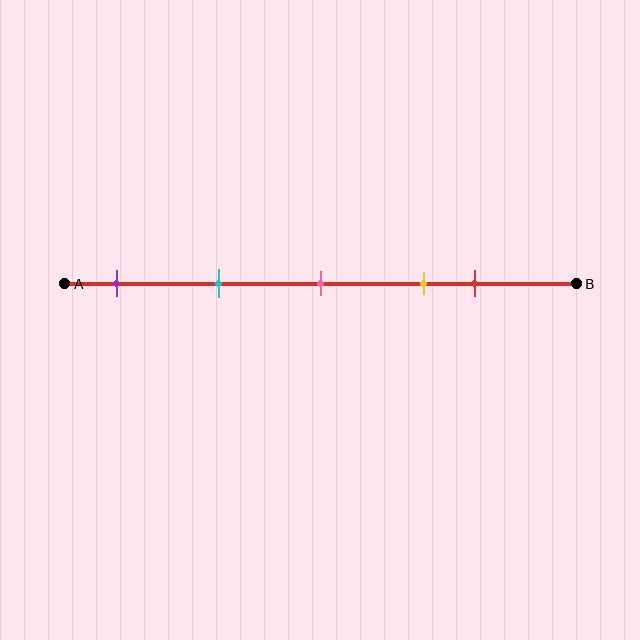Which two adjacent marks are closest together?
The yellow and red marks are the closest adjacent pair.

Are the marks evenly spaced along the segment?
No, the marks are not evenly spaced.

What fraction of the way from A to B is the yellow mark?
The yellow mark is approximately 70% (0.7) of the way from A to B.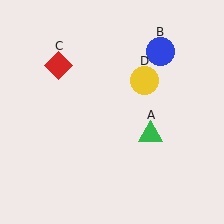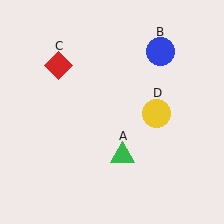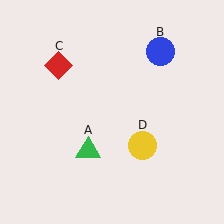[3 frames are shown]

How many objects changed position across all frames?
2 objects changed position: green triangle (object A), yellow circle (object D).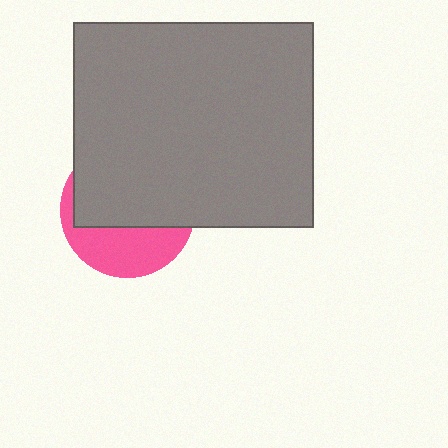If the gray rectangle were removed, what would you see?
You would see the complete pink circle.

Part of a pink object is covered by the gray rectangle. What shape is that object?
It is a circle.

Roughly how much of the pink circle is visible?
A small part of it is visible (roughly 38%).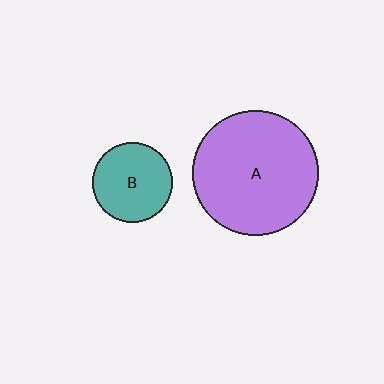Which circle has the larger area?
Circle A (purple).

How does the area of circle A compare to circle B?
Approximately 2.5 times.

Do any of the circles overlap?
No, none of the circles overlap.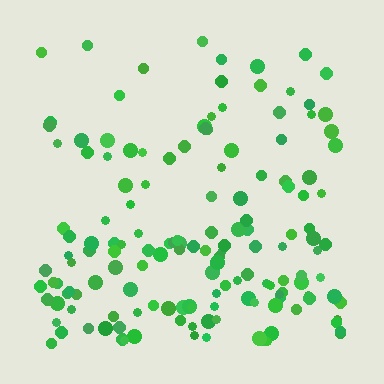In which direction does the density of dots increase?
From top to bottom, with the bottom side densest.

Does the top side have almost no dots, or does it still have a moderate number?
Still a moderate number, just noticeably fewer than the bottom.